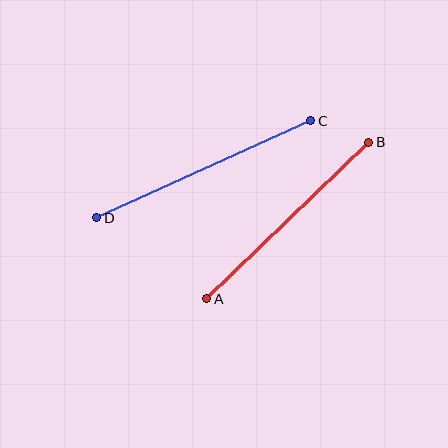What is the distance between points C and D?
The distance is approximately 235 pixels.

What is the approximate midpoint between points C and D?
The midpoint is at approximately (204, 169) pixels.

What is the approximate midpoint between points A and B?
The midpoint is at approximately (288, 220) pixels.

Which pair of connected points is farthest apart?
Points C and D are farthest apart.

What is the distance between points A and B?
The distance is approximately 225 pixels.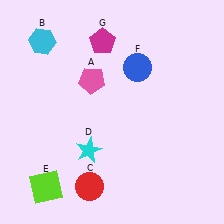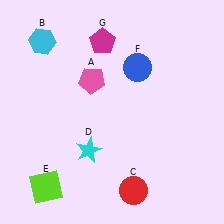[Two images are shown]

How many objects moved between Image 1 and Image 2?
1 object moved between the two images.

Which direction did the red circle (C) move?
The red circle (C) moved right.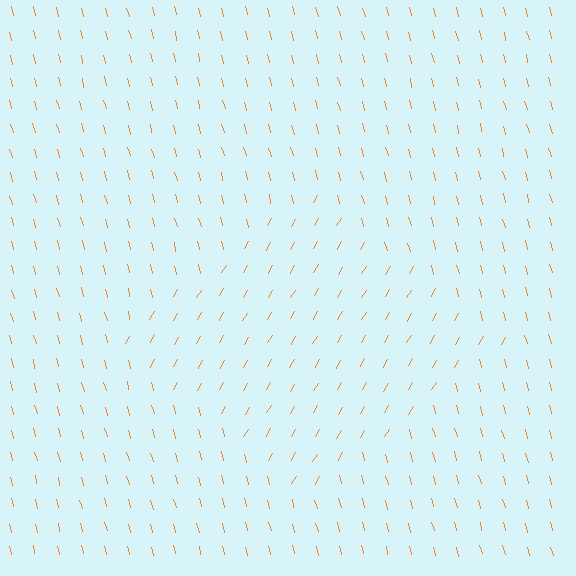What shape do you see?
I see a diamond.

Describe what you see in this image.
The image is filled with small orange line segments. A diamond region in the image has lines oriented differently from the surrounding lines, creating a visible texture boundary.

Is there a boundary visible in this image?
Yes, there is a texture boundary formed by a change in line orientation.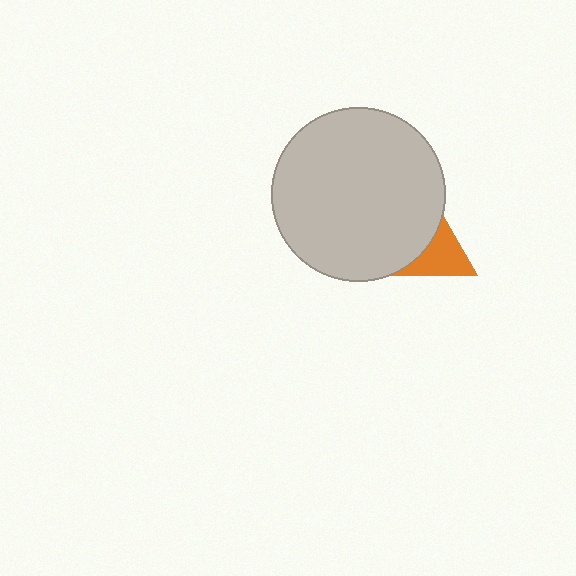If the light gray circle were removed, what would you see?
You would see the complete orange triangle.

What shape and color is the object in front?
The object in front is a light gray circle.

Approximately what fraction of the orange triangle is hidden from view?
Roughly 60% of the orange triangle is hidden behind the light gray circle.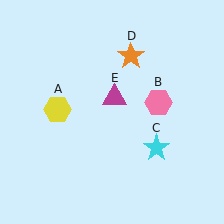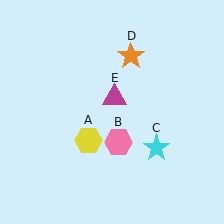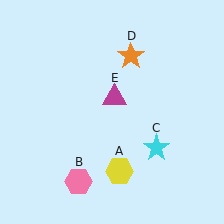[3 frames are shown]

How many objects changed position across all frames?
2 objects changed position: yellow hexagon (object A), pink hexagon (object B).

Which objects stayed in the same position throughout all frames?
Cyan star (object C) and orange star (object D) and magenta triangle (object E) remained stationary.